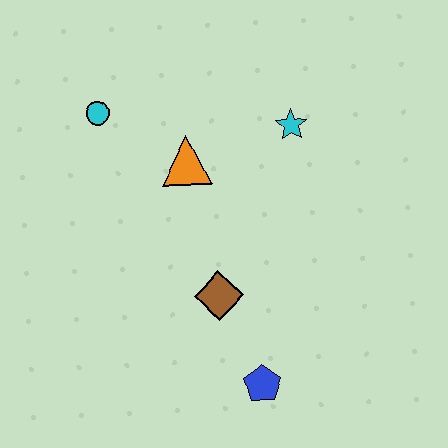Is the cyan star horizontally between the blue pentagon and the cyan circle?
No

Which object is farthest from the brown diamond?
The cyan circle is farthest from the brown diamond.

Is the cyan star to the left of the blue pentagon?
No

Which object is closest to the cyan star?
The orange triangle is closest to the cyan star.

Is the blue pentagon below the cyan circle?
Yes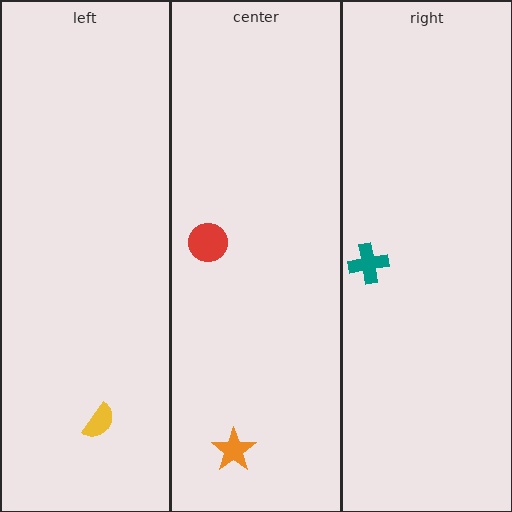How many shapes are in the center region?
2.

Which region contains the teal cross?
The right region.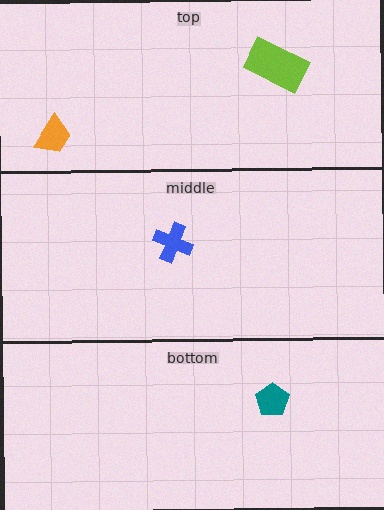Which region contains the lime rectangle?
The top region.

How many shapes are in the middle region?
1.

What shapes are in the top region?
The orange trapezoid, the lime rectangle.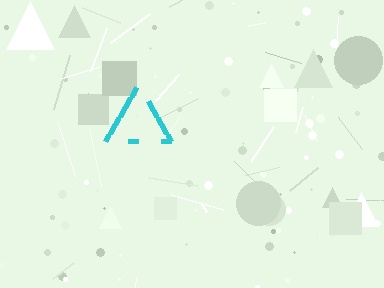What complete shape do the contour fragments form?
The contour fragments form a triangle.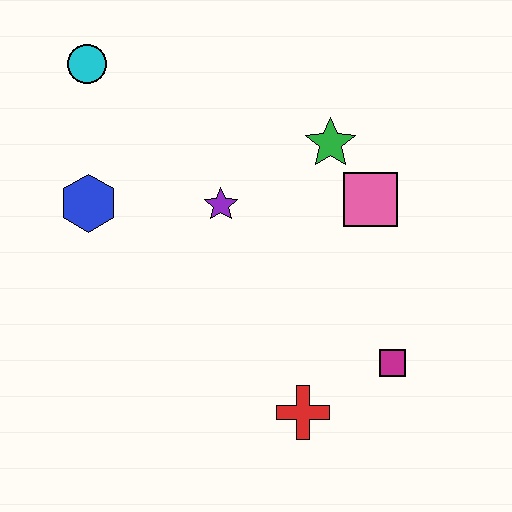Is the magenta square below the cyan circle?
Yes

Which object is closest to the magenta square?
The red cross is closest to the magenta square.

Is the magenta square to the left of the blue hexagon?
No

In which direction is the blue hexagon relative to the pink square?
The blue hexagon is to the left of the pink square.